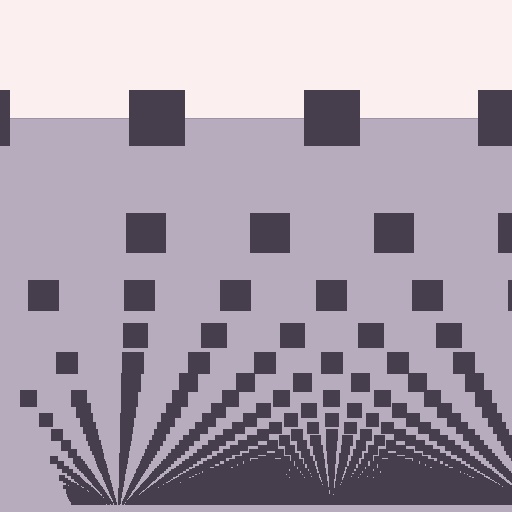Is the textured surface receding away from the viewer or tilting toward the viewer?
The surface appears to tilt toward the viewer. Texture elements get larger and sparser toward the top.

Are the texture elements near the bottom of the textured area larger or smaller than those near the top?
Smaller. The gradient is inverted — elements near the bottom are smaller and denser.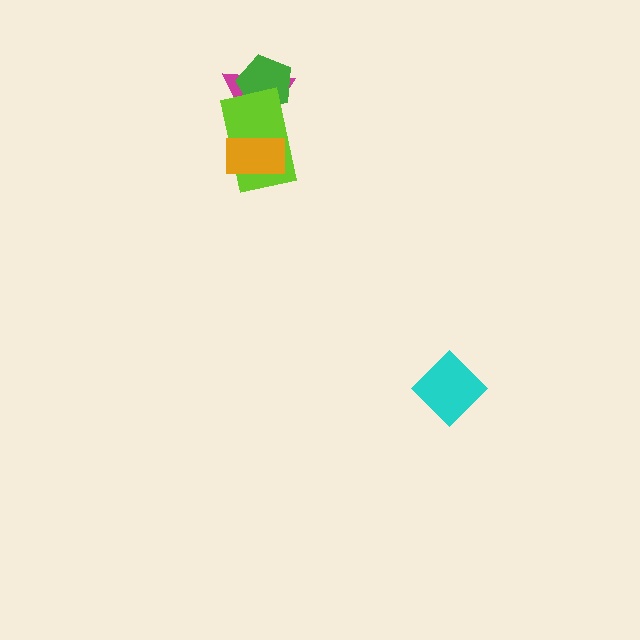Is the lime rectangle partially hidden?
Yes, it is partially covered by another shape.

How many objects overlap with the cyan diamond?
0 objects overlap with the cyan diamond.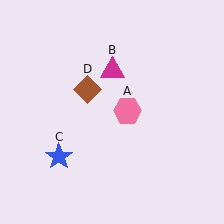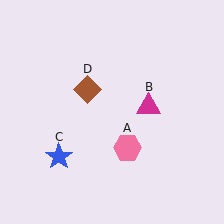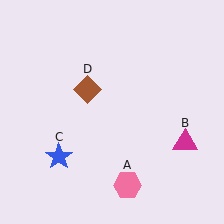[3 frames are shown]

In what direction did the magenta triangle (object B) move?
The magenta triangle (object B) moved down and to the right.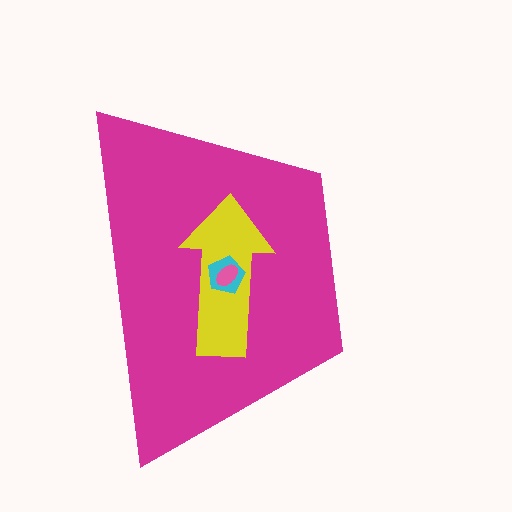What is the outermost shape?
The magenta trapezoid.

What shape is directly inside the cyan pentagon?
The pink ellipse.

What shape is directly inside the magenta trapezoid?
The yellow arrow.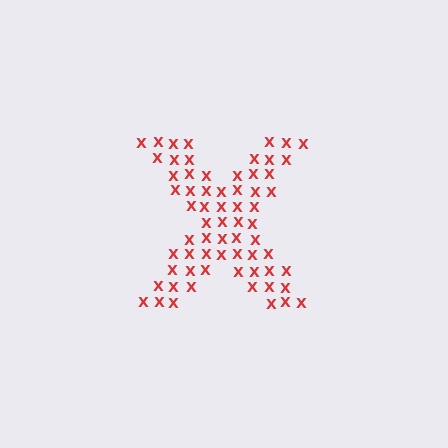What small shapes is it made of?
It is made of small letter X's.